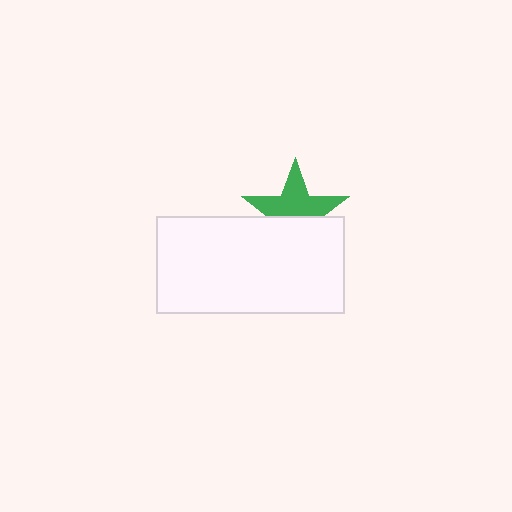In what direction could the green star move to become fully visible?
The green star could move up. That would shift it out from behind the white rectangle entirely.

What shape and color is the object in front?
The object in front is a white rectangle.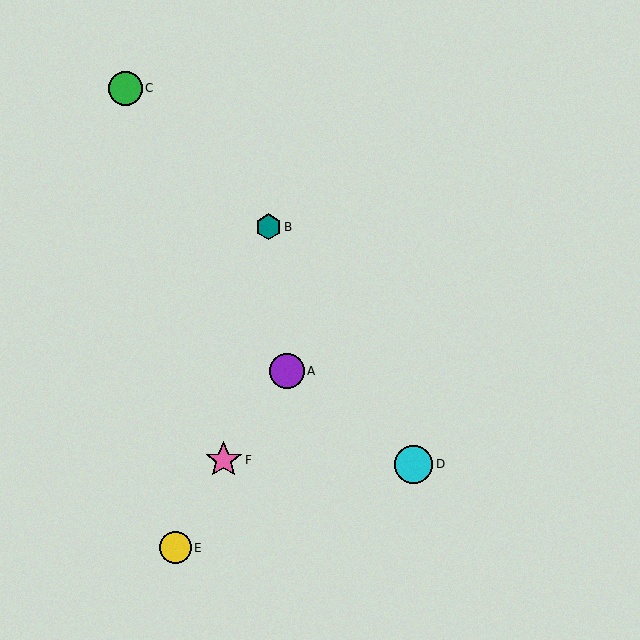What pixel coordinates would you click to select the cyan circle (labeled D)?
Click at (414, 464) to select the cyan circle D.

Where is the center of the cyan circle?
The center of the cyan circle is at (414, 464).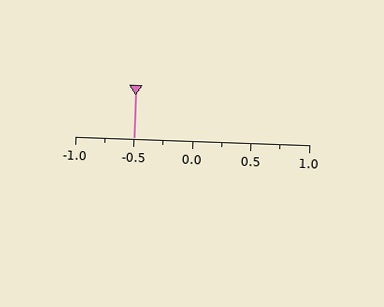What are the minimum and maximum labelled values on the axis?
The axis runs from -1.0 to 1.0.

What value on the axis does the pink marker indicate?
The marker indicates approximately -0.5.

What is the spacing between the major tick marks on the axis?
The major ticks are spaced 0.5 apart.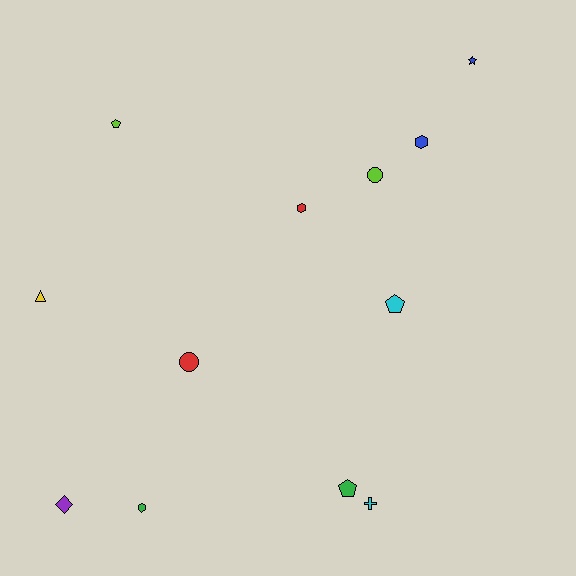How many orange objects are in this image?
There are no orange objects.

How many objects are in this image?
There are 12 objects.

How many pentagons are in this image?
There are 3 pentagons.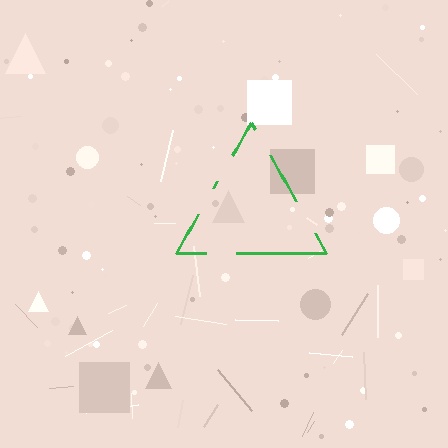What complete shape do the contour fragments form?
The contour fragments form a triangle.